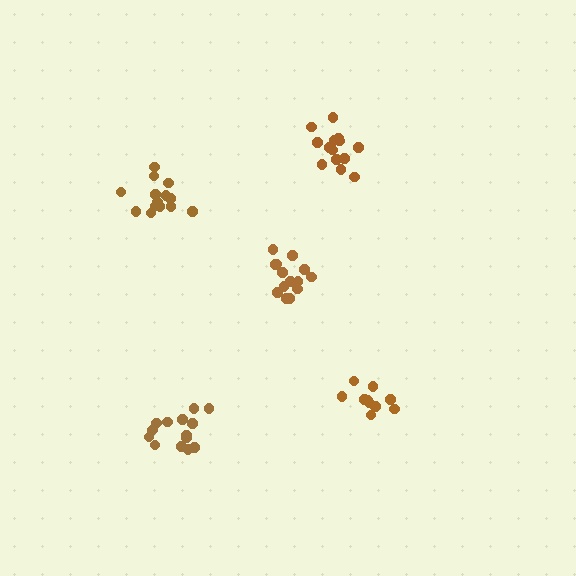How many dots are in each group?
Group 1: 14 dots, Group 2: 14 dots, Group 3: 14 dots, Group 4: 14 dots, Group 5: 10 dots (66 total).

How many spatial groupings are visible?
There are 5 spatial groupings.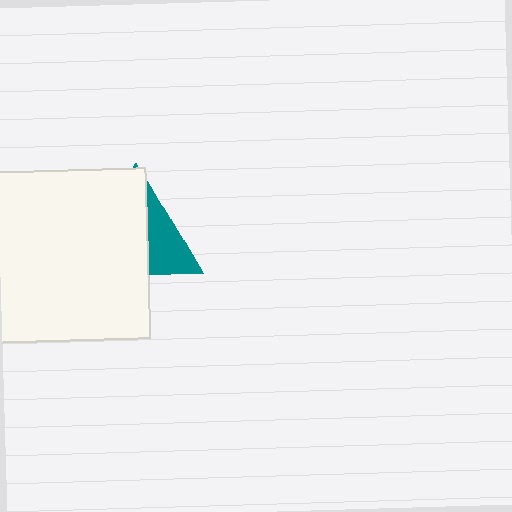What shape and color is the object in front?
The object in front is a white rectangle.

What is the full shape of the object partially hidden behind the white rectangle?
The partially hidden object is a teal triangle.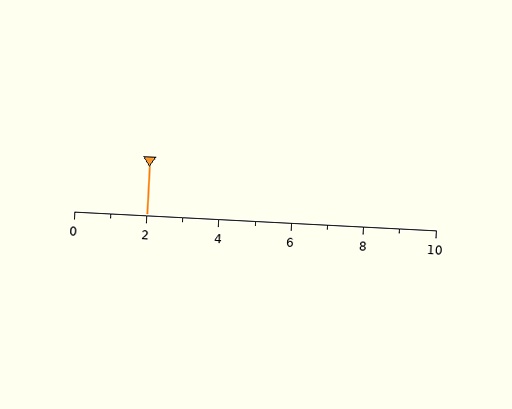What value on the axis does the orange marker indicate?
The marker indicates approximately 2.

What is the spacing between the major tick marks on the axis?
The major ticks are spaced 2 apart.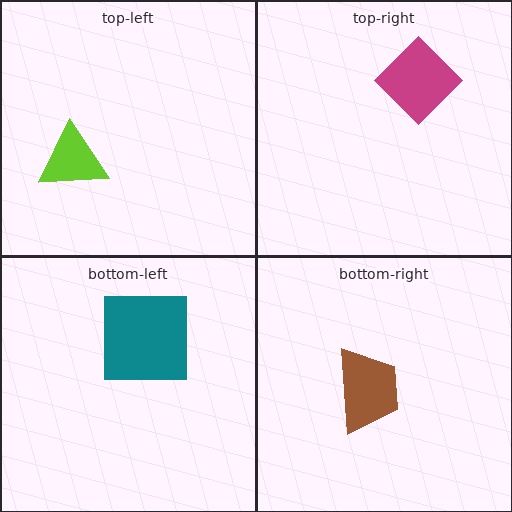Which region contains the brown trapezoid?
The bottom-right region.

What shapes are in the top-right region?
The magenta diamond.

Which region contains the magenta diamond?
The top-right region.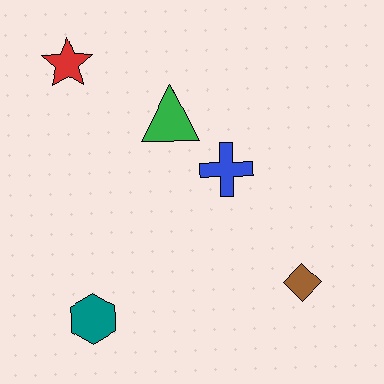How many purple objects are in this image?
There are no purple objects.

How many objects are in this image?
There are 5 objects.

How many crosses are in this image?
There is 1 cross.